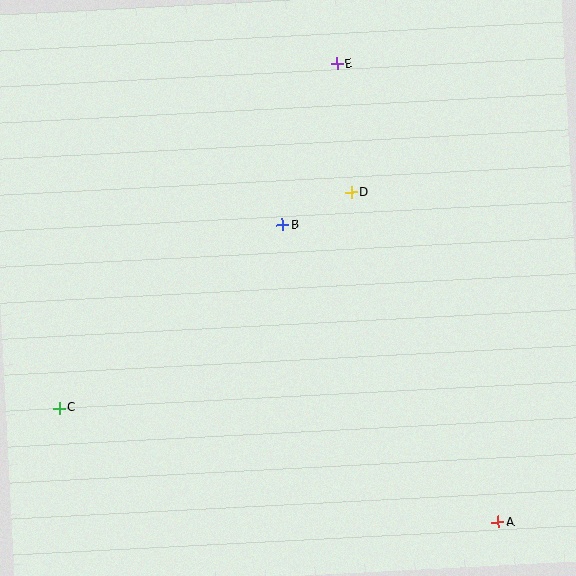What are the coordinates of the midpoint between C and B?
The midpoint between C and B is at (171, 316).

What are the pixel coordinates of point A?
Point A is at (498, 522).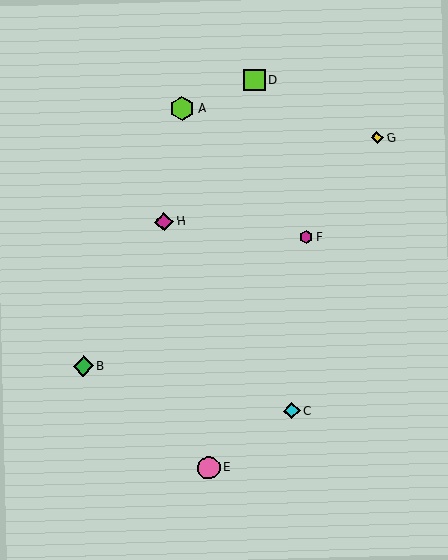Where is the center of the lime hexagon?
The center of the lime hexagon is at (182, 109).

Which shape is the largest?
The lime hexagon (labeled A) is the largest.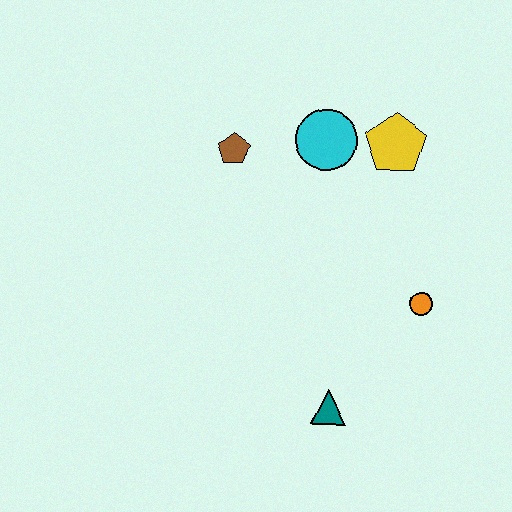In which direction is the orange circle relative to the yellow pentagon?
The orange circle is below the yellow pentagon.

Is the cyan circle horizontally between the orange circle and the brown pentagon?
Yes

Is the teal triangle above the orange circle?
No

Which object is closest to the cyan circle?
The yellow pentagon is closest to the cyan circle.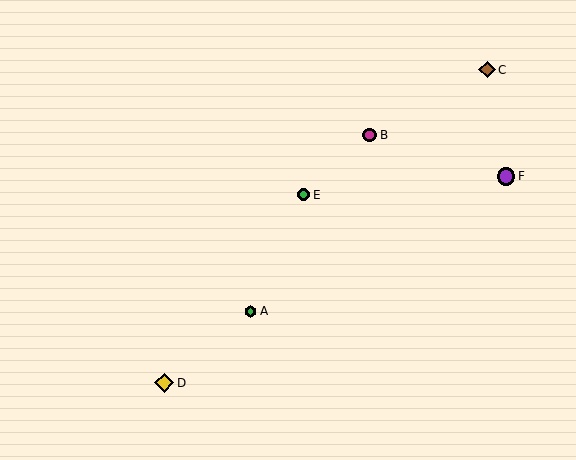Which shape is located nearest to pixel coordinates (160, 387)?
The yellow diamond (labeled D) at (164, 383) is nearest to that location.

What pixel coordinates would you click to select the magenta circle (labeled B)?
Click at (370, 135) to select the magenta circle B.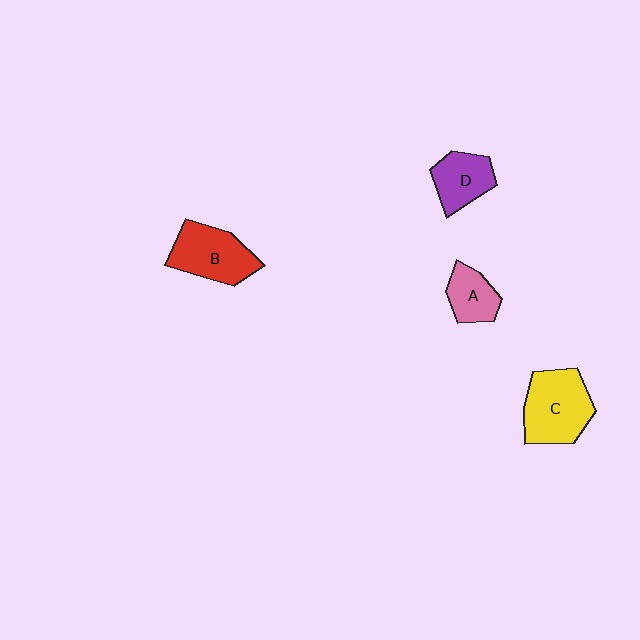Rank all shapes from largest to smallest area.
From largest to smallest: C (yellow), B (red), D (purple), A (pink).